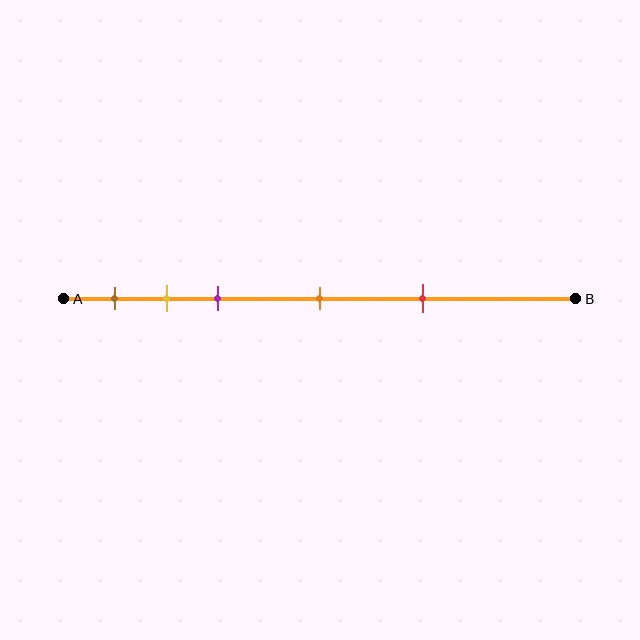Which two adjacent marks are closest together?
The yellow and purple marks are the closest adjacent pair.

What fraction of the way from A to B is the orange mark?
The orange mark is approximately 50% (0.5) of the way from A to B.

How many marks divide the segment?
There are 5 marks dividing the segment.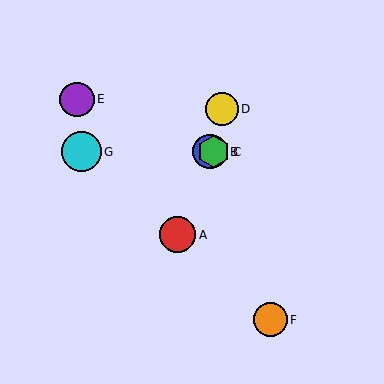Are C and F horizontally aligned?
No, C is at y≈152 and F is at y≈320.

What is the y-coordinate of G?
Object G is at y≈152.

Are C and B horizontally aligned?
Yes, both are at y≈152.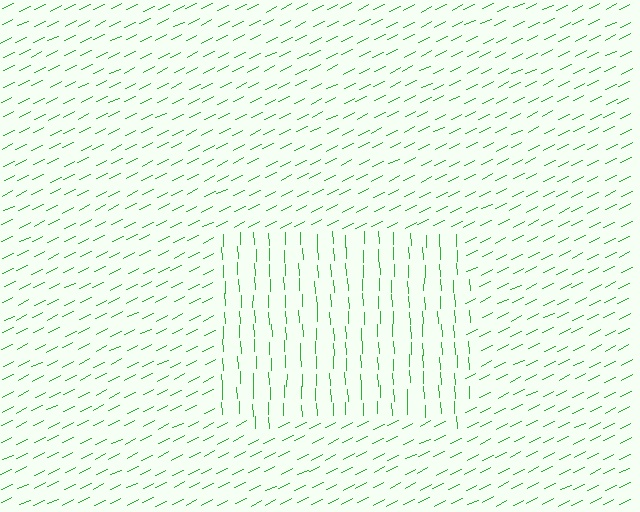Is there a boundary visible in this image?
Yes, there is a texture boundary formed by a change in line orientation.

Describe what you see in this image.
The image is filled with small green line segments. A rectangle region in the image has lines oriented differently from the surrounding lines, creating a visible texture boundary.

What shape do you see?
I see a rectangle.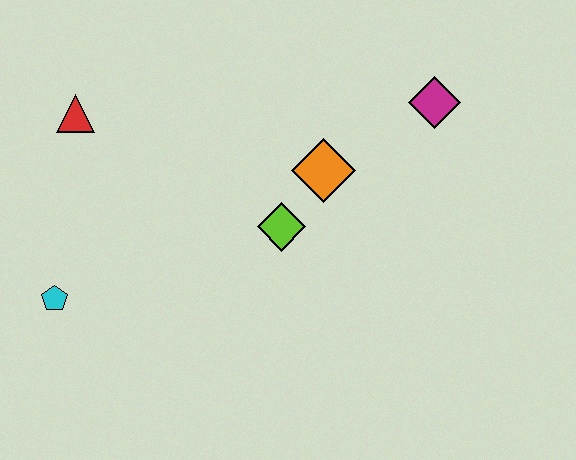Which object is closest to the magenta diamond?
The orange diamond is closest to the magenta diamond.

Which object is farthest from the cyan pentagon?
The magenta diamond is farthest from the cyan pentagon.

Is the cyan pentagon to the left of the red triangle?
Yes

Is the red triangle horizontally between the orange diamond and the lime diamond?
No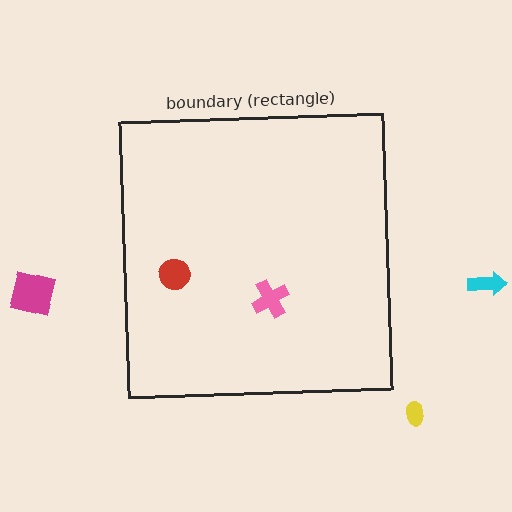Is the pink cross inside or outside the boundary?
Inside.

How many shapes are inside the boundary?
2 inside, 3 outside.